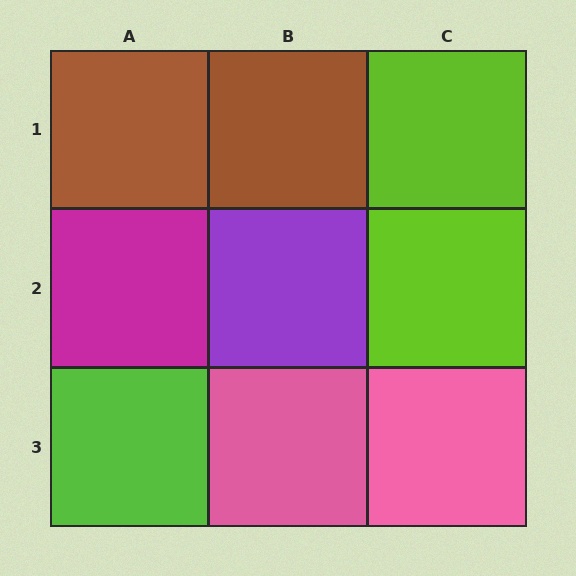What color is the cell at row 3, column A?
Lime.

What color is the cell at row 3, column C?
Pink.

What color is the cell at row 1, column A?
Brown.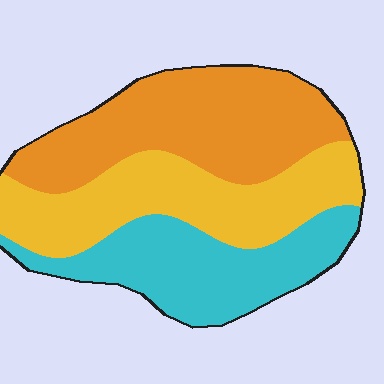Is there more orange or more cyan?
Orange.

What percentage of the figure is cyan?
Cyan covers about 30% of the figure.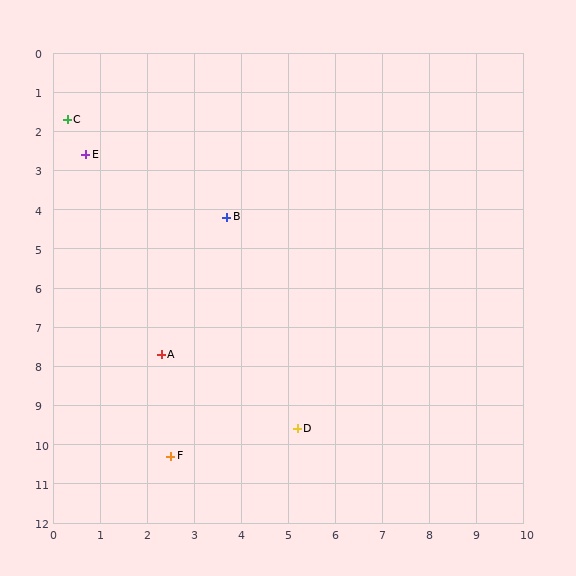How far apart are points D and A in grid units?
Points D and A are about 3.5 grid units apart.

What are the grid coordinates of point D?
Point D is at approximately (5.2, 9.6).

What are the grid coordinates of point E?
Point E is at approximately (0.7, 2.6).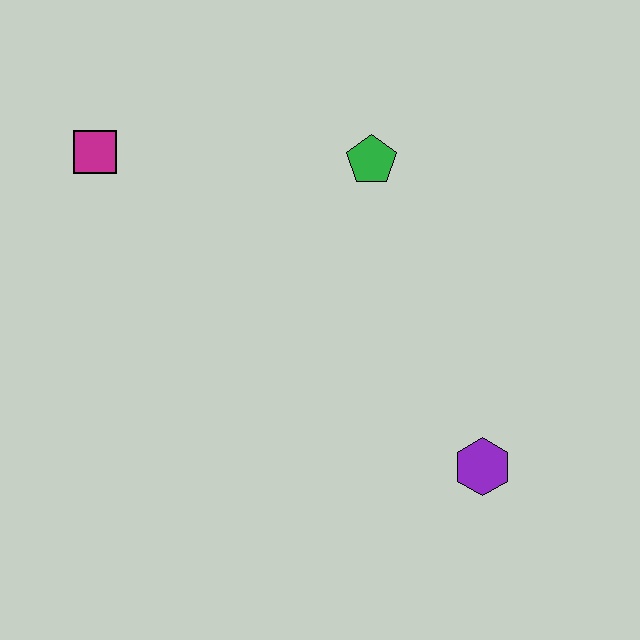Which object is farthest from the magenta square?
The purple hexagon is farthest from the magenta square.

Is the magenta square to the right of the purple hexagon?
No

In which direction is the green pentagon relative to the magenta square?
The green pentagon is to the right of the magenta square.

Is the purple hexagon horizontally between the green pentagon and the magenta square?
No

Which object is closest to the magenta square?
The green pentagon is closest to the magenta square.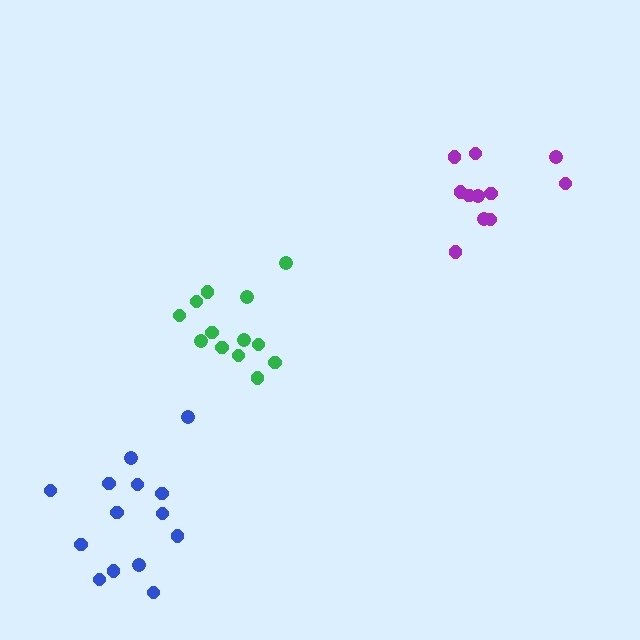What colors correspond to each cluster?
The clusters are colored: blue, green, purple.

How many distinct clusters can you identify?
There are 3 distinct clusters.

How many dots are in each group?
Group 1: 14 dots, Group 2: 13 dots, Group 3: 11 dots (38 total).